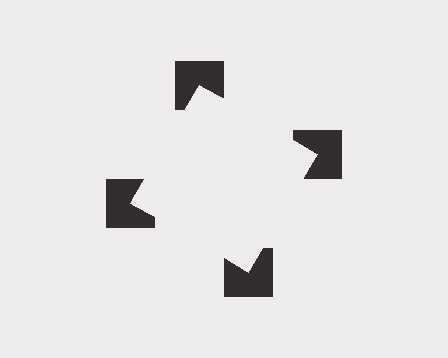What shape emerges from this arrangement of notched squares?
An illusory square — its edges are inferred from the aligned wedge cuts in the notched squares, not physically drawn.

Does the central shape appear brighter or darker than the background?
It typically appears slightly brighter than the background, even though no actual brightness change is drawn.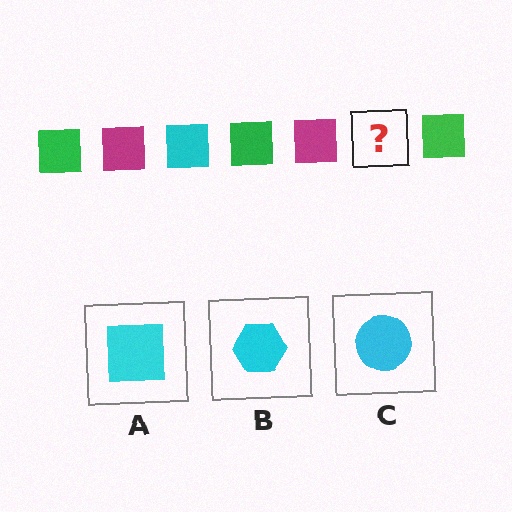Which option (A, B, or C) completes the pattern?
A.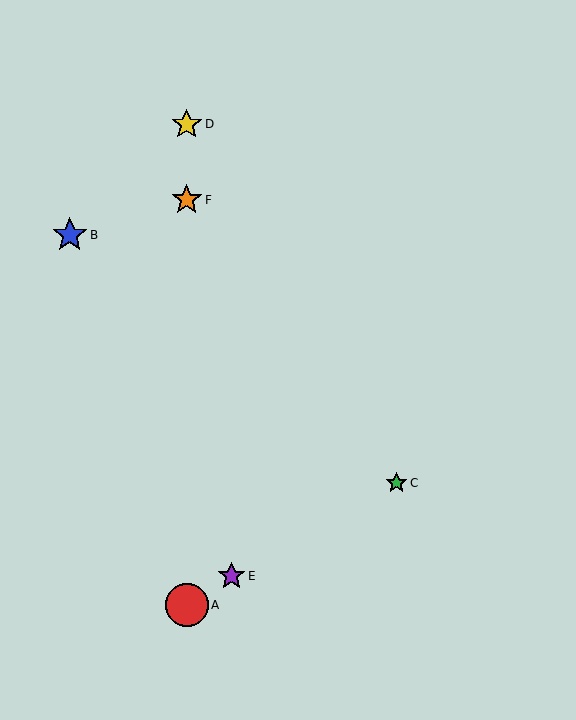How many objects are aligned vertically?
3 objects (A, D, F) are aligned vertically.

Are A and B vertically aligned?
No, A is at x≈187 and B is at x≈70.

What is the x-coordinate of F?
Object F is at x≈187.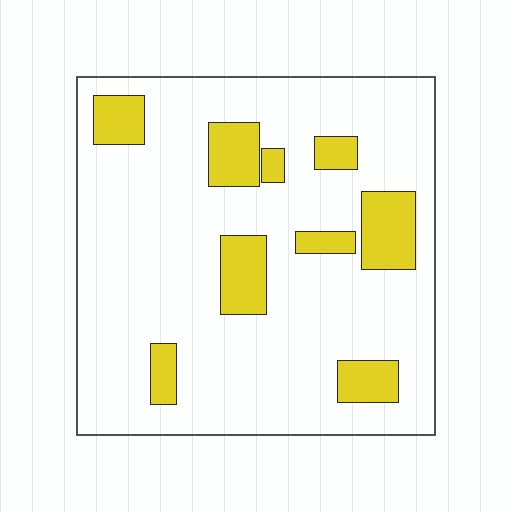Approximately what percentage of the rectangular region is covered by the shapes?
Approximately 15%.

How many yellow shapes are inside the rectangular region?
9.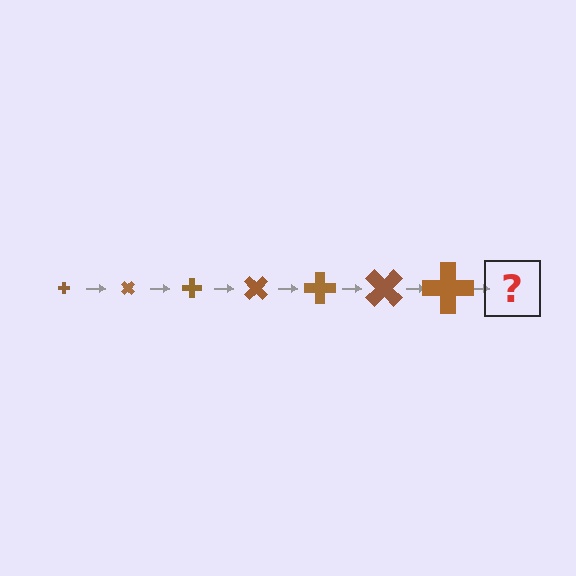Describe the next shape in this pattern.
It should be a cross, larger than the previous one and rotated 315 degrees from the start.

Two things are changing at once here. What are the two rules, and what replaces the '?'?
The two rules are that the cross grows larger each step and it rotates 45 degrees each step. The '?' should be a cross, larger than the previous one and rotated 315 degrees from the start.